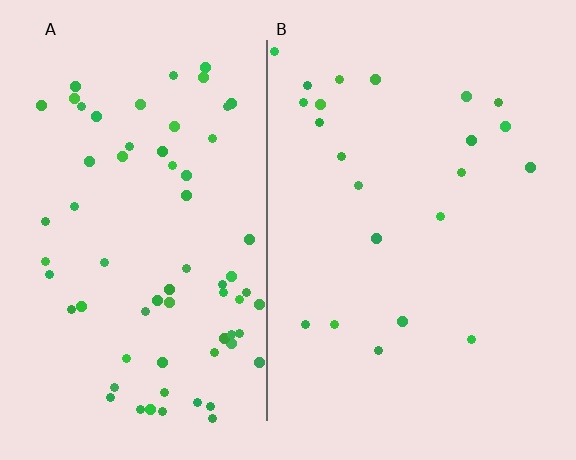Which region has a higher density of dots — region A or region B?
A (the left).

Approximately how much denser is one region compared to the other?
Approximately 3.0× — region A over region B.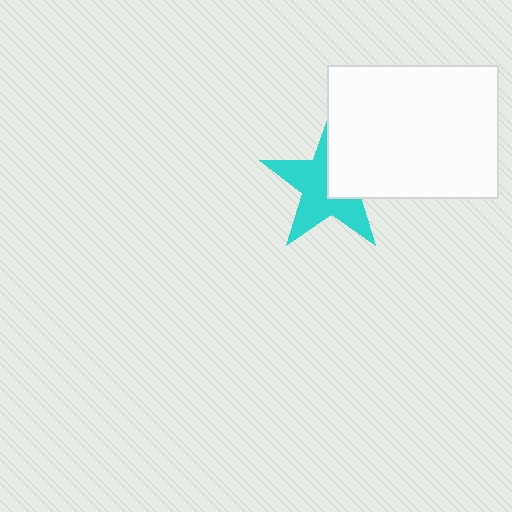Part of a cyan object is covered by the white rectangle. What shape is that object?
It is a star.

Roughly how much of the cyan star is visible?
About half of it is visible (roughly 61%).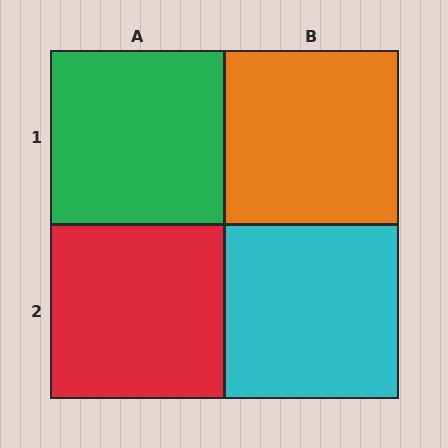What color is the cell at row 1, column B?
Orange.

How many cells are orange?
1 cell is orange.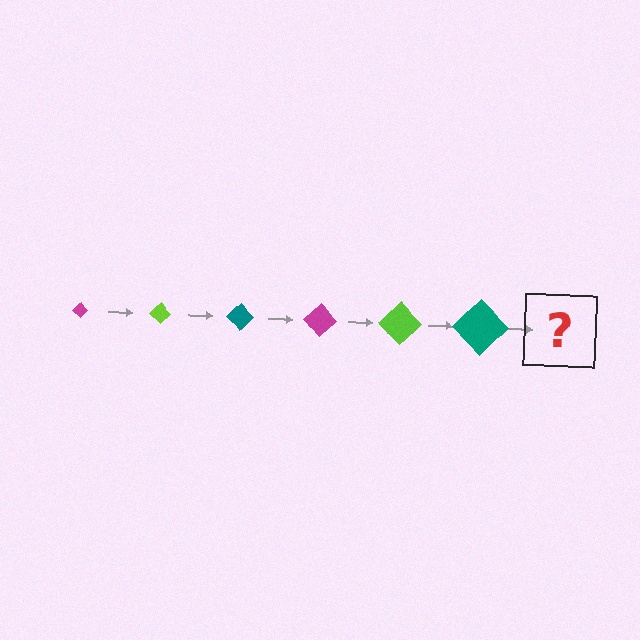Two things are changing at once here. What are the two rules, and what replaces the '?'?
The two rules are that the diamond grows larger each step and the color cycles through magenta, lime, and teal. The '?' should be a magenta diamond, larger than the previous one.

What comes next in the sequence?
The next element should be a magenta diamond, larger than the previous one.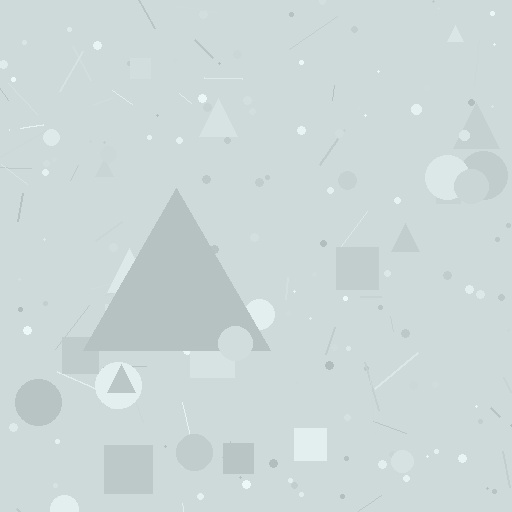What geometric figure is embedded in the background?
A triangle is embedded in the background.